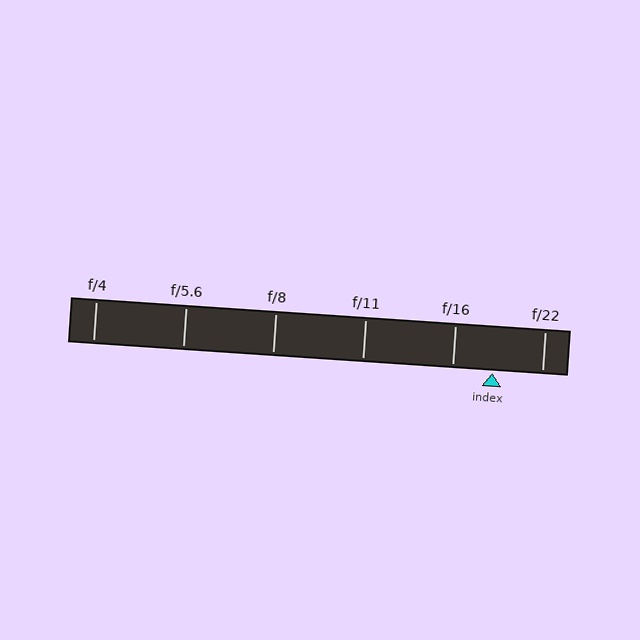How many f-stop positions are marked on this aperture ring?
There are 6 f-stop positions marked.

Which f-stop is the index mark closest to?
The index mark is closest to f/16.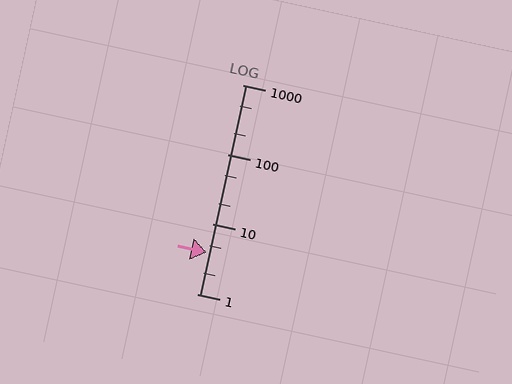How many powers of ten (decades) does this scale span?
The scale spans 3 decades, from 1 to 1000.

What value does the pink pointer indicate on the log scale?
The pointer indicates approximately 3.9.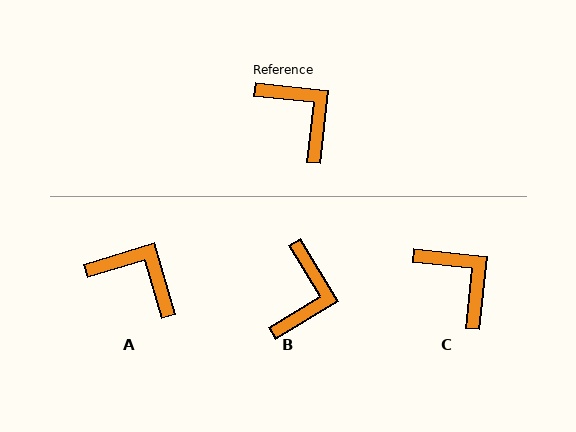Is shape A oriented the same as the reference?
No, it is off by about 23 degrees.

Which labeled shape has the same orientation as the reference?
C.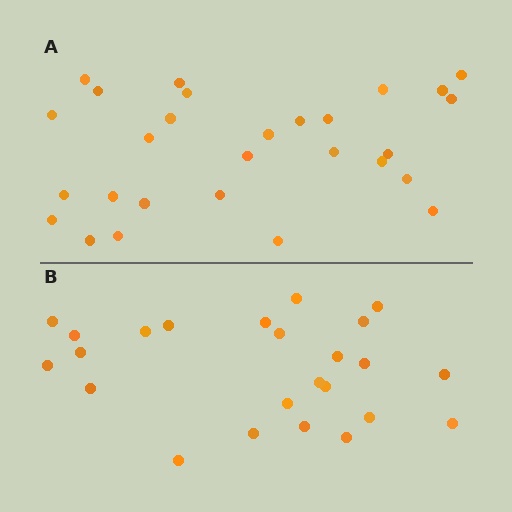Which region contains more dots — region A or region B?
Region A (the top region) has more dots.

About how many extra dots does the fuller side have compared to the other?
Region A has about 4 more dots than region B.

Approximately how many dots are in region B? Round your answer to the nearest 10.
About 20 dots. (The exact count is 24, which rounds to 20.)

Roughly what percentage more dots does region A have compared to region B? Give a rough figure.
About 15% more.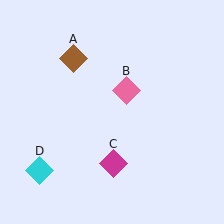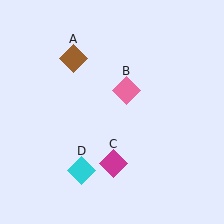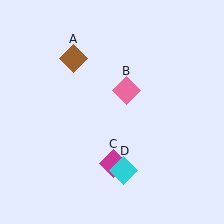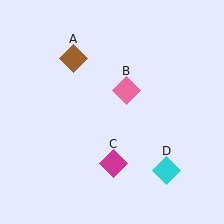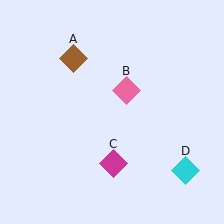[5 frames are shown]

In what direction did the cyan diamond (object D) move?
The cyan diamond (object D) moved right.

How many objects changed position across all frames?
1 object changed position: cyan diamond (object D).